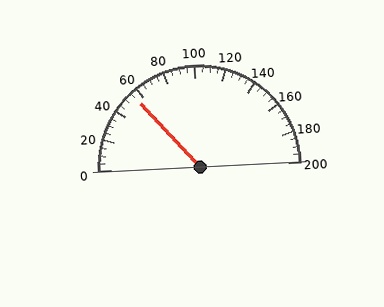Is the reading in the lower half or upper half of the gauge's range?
The reading is in the lower half of the range (0 to 200).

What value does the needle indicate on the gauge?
The needle indicates approximately 55.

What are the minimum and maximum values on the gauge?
The gauge ranges from 0 to 200.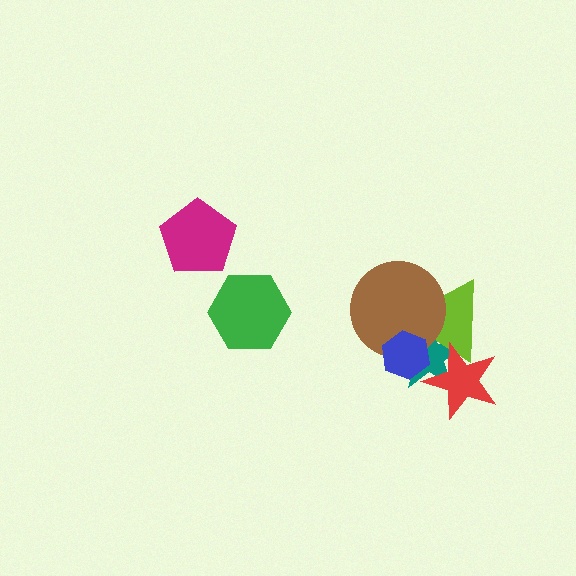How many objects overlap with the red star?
2 objects overlap with the red star.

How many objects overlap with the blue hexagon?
3 objects overlap with the blue hexagon.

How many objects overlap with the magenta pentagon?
0 objects overlap with the magenta pentagon.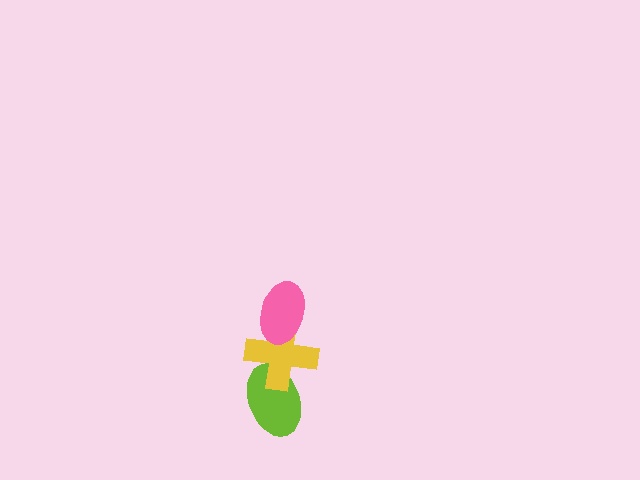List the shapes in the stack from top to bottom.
From top to bottom: the pink ellipse, the yellow cross, the lime ellipse.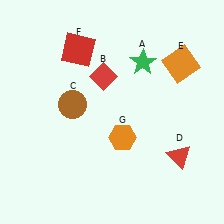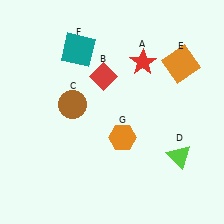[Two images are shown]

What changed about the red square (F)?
In Image 1, F is red. In Image 2, it changed to teal.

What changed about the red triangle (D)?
In Image 1, D is red. In Image 2, it changed to lime.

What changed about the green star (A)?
In Image 1, A is green. In Image 2, it changed to red.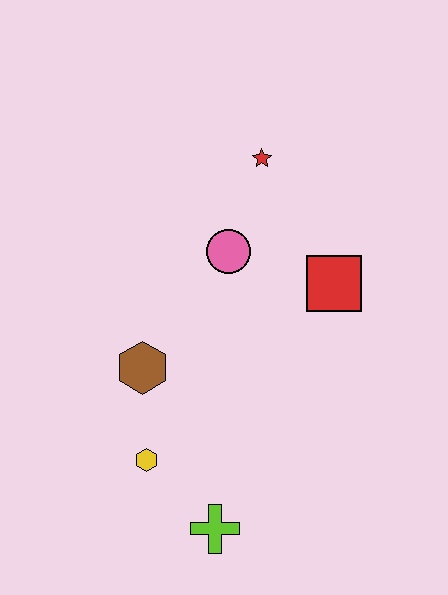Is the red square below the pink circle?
Yes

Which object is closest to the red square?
The pink circle is closest to the red square.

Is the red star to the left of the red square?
Yes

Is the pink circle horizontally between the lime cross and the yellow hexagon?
No